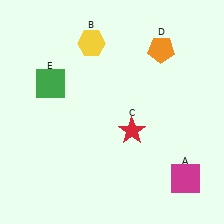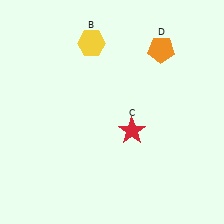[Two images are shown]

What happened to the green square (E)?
The green square (E) was removed in Image 2. It was in the top-left area of Image 1.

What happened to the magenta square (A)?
The magenta square (A) was removed in Image 2. It was in the bottom-right area of Image 1.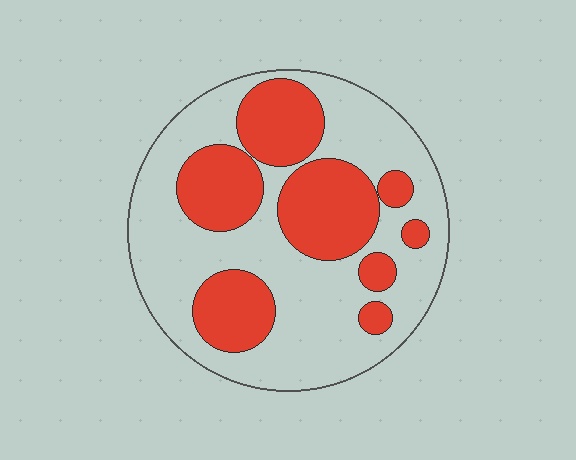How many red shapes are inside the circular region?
8.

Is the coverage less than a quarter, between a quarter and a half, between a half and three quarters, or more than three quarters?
Between a quarter and a half.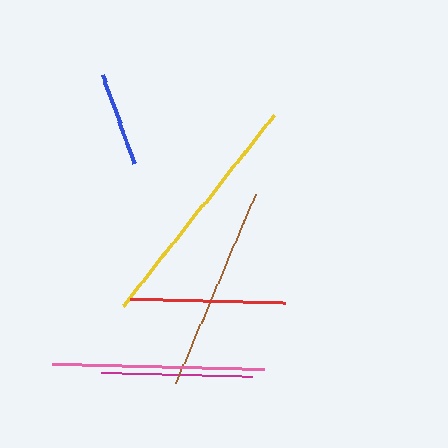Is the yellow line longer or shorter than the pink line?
The yellow line is longer than the pink line.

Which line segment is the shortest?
The blue line is the shortest at approximately 94 pixels.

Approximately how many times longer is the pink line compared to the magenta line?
The pink line is approximately 1.4 times the length of the magenta line.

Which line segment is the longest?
The yellow line is the longest at approximately 243 pixels.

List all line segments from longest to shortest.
From longest to shortest: yellow, pink, brown, red, magenta, blue.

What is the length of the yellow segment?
The yellow segment is approximately 243 pixels long.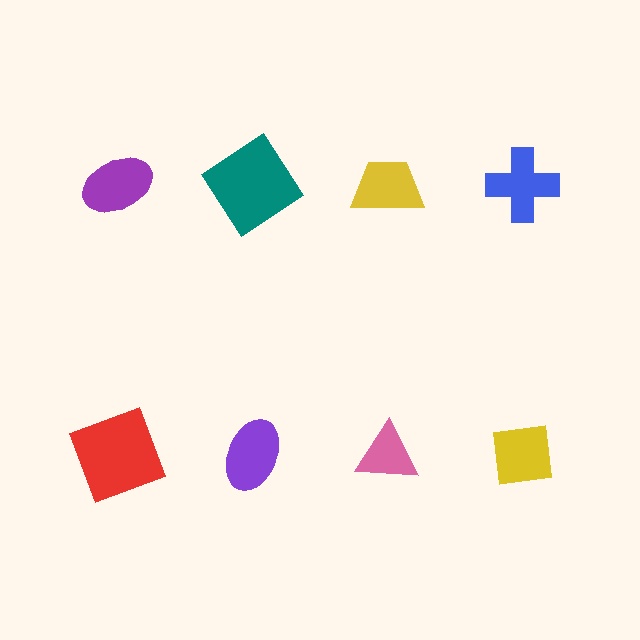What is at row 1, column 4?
A blue cross.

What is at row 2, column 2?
A purple ellipse.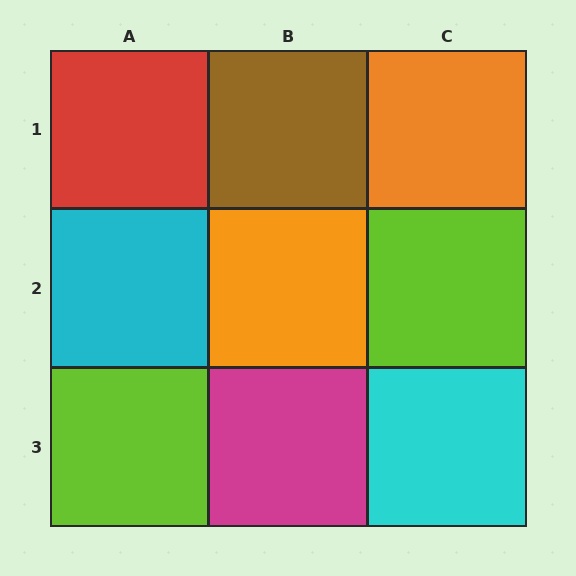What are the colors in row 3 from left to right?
Lime, magenta, cyan.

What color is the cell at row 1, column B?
Brown.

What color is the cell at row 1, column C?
Orange.